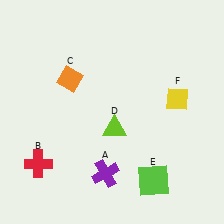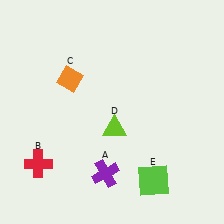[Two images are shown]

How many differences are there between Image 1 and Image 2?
There is 1 difference between the two images.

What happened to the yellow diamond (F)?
The yellow diamond (F) was removed in Image 2. It was in the top-right area of Image 1.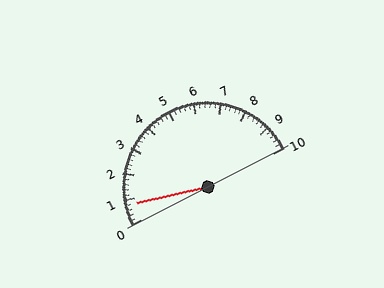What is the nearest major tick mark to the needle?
The nearest major tick mark is 1.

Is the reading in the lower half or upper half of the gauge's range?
The reading is in the lower half of the range (0 to 10).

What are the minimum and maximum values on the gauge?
The gauge ranges from 0 to 10.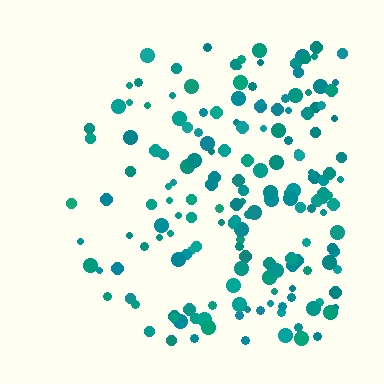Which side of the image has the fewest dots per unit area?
The left.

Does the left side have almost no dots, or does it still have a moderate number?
Still a moderate number, just noticeably fewer than the right.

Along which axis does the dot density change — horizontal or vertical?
Horizontal.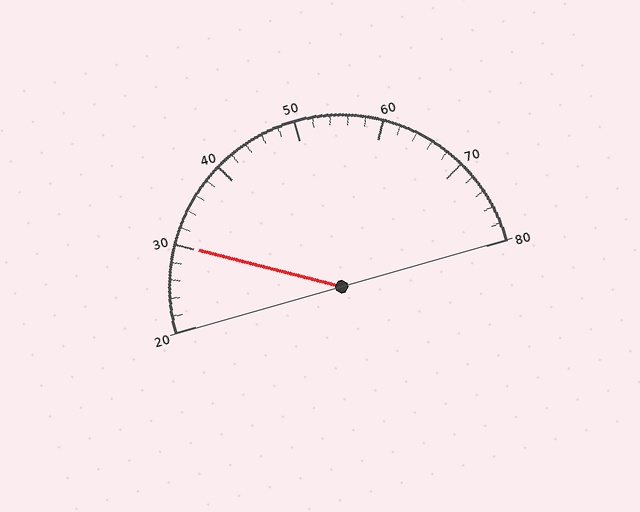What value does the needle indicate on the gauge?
The needle indicates approximately 30.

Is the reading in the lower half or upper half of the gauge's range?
The reading is in the lower half of the range (20 to 80).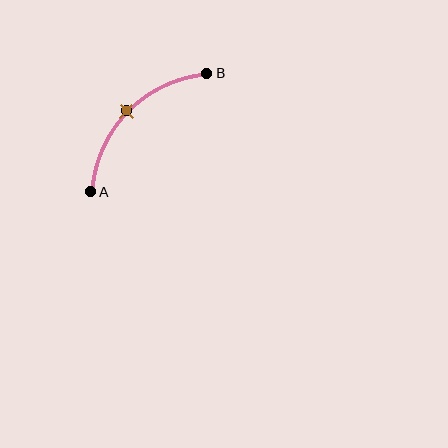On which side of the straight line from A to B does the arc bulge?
The arc bulges above and to the left of the straight line connecting A and B.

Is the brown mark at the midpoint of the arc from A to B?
Yes. The brown mark lies on the arc at equal arc-length from both A and B — it is the arc midpoint.